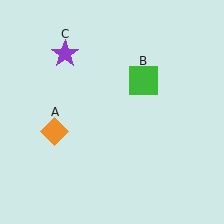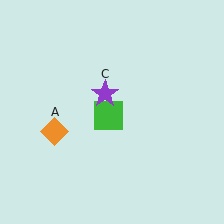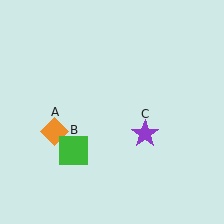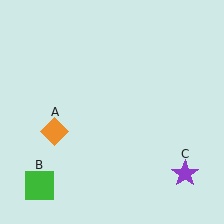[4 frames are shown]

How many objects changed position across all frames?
2 objects changed position: green square (object B), purple star (object C).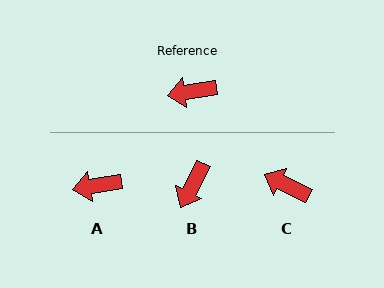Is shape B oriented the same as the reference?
No, it is off by about 54 degrees.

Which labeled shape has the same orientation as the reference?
A.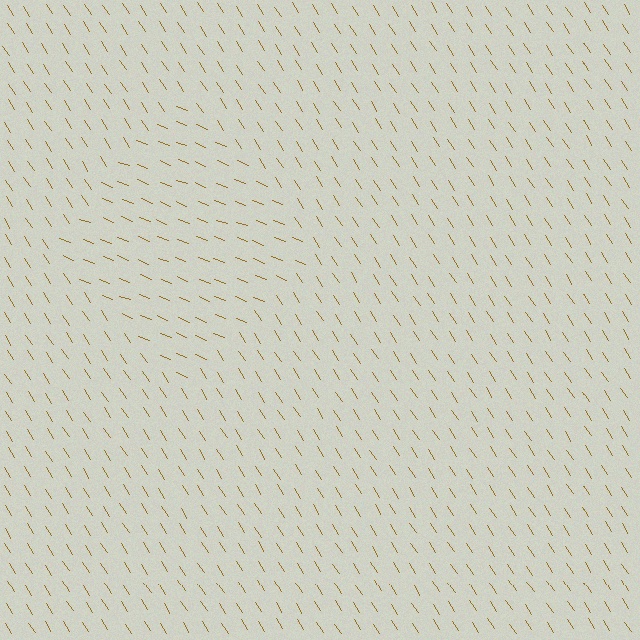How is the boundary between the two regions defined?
The boundary is defined purely by a change in line orientation (approximately 36 degrees difference). All lines are the same color and thickness.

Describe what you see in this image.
The image is filled with small brown line segments. A diamond region in the image has lines oriented differently from the surrounding lines, creating a visible texture boundary.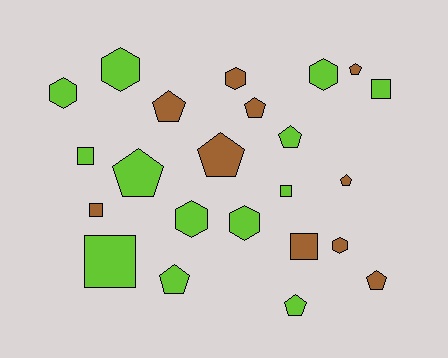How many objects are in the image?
There are 23 objects.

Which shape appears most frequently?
Pentagon, with 10 objects.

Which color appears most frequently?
Lime, with 13 objects.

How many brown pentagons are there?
There are 6 brown pentagons.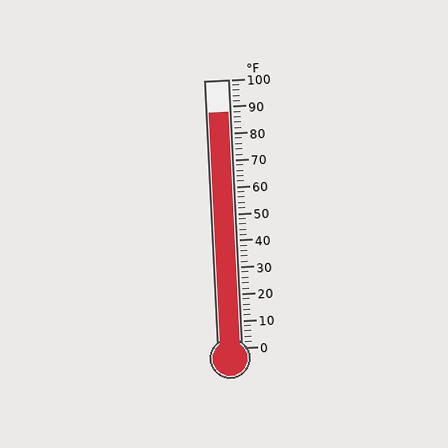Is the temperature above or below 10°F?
The temperature is above 10°F.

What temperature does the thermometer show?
The thermometer shows approximately 88°F.